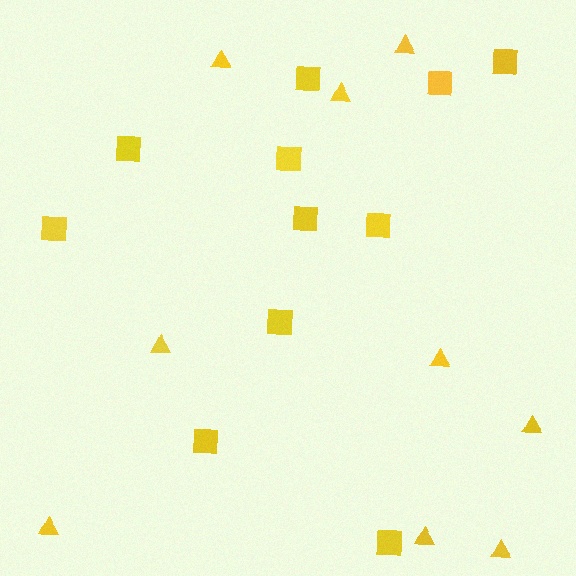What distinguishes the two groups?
There are 2 groups: one group of triangles (9) and one group of squares (11).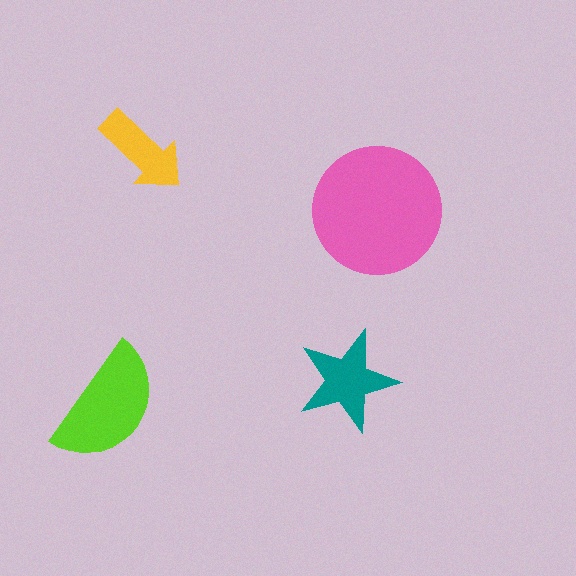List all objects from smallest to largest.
The yellow arrow, the teal star, the lime semicircle, the pink circle.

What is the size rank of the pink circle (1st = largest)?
1st.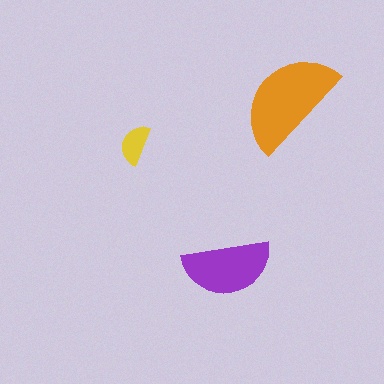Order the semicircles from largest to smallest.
the orange one, the purple one, the yellow one.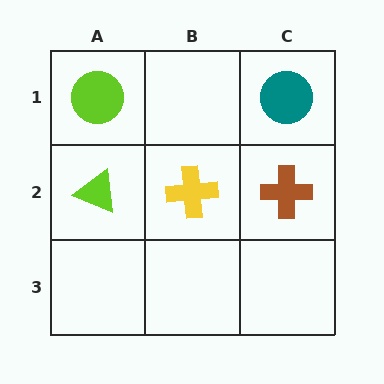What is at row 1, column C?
A teal circle.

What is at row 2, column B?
A yellow cross.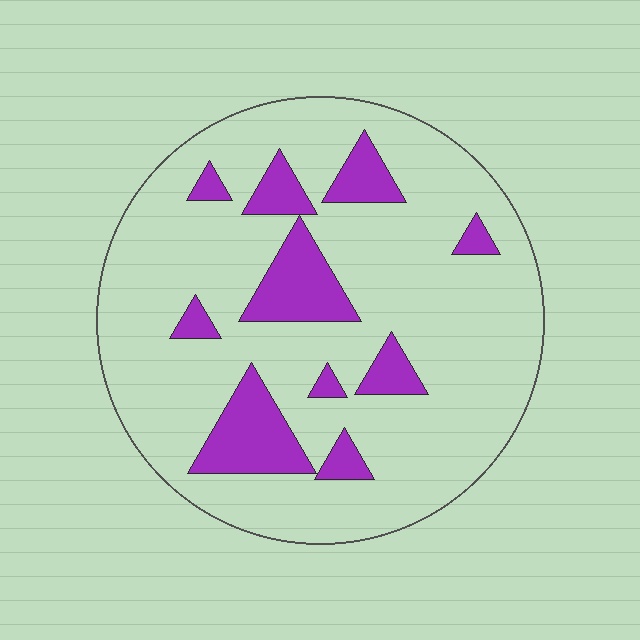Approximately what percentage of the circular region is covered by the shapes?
Approximately 20%.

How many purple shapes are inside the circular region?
10.